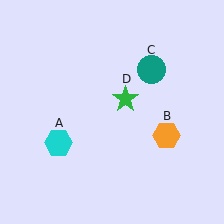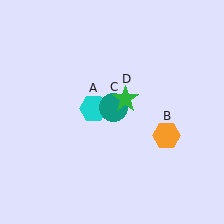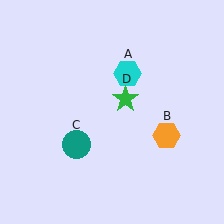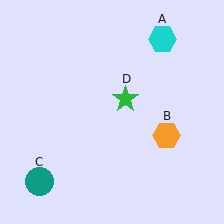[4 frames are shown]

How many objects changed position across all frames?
2 objects changed position: cyan hexagon (object A), teal circle (object C).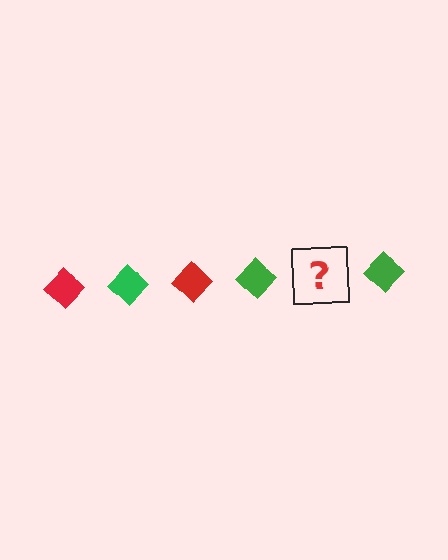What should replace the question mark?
The question mark should be replaced with a red diamond.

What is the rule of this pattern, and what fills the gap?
The rule is that the pattern cycles through red, green diamonds. The gap should be filled with a red diamond.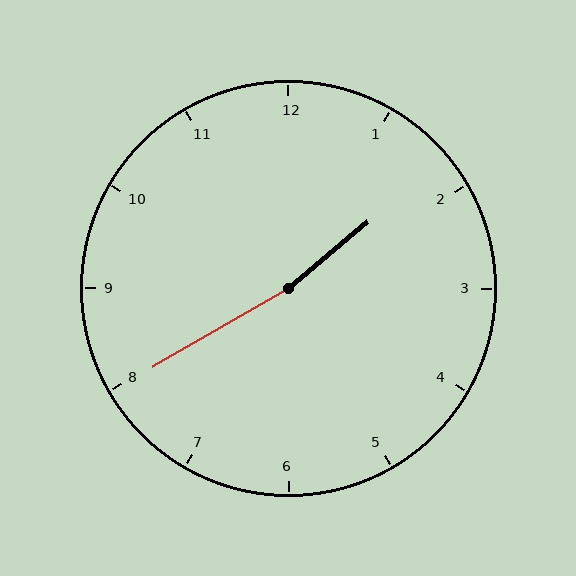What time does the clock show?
1:40.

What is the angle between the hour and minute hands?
Approximately 170 degrees.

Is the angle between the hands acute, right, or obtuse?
It is obtuse.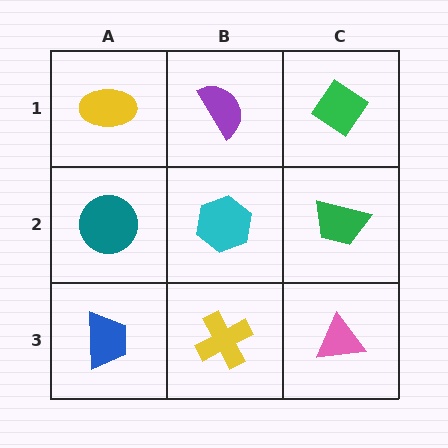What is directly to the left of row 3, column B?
A blue trapezoid.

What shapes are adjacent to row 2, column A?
A yellow ellipse (row 1, column A), a blue trapezoid (row 3, column A), a cyan hexagon (row 2, column B).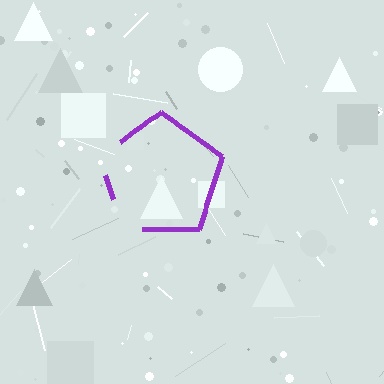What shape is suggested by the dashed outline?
The dashed outline suggests a pentagon.